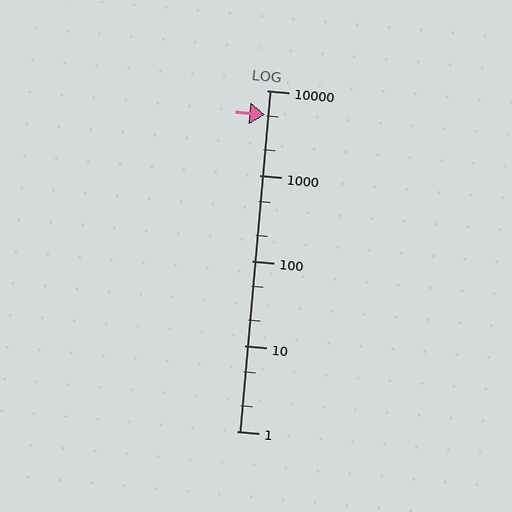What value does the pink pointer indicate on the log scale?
The pointer indicates approximately 5200.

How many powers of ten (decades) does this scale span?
The scale spans 4 decades, from 1 to 10000.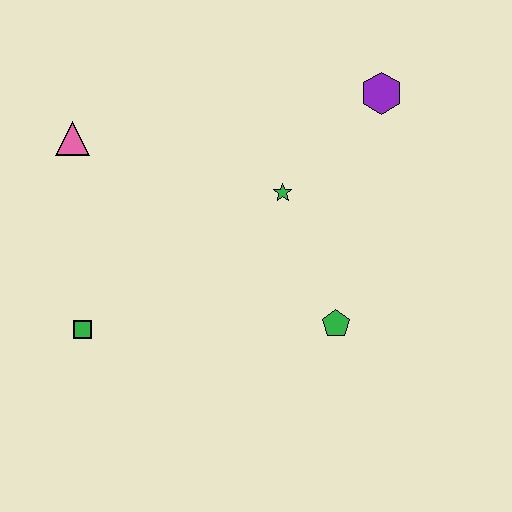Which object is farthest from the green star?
The green square is farthest from the green star.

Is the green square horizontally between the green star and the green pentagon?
No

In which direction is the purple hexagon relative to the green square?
The purple hexagon is to the right of the green square.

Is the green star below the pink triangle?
Yes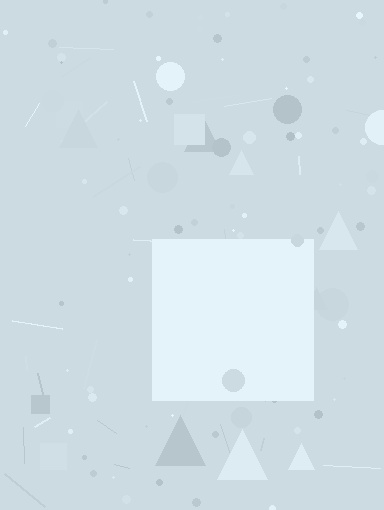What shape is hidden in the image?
A square is hidden in the image.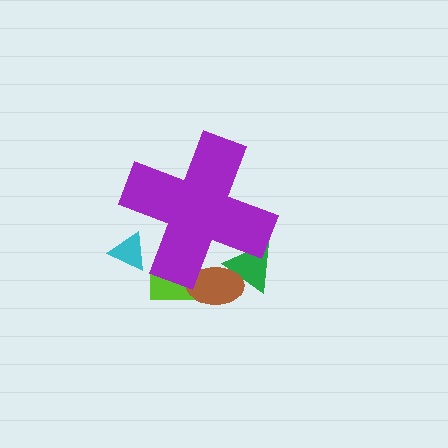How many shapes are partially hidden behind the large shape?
4 shapes are partially hidden.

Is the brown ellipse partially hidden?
Yes, the brown ellipse is partially hidden behind the purple cross.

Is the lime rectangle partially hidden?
Yes, the lime rectangle is partially hidden behind the purple cross.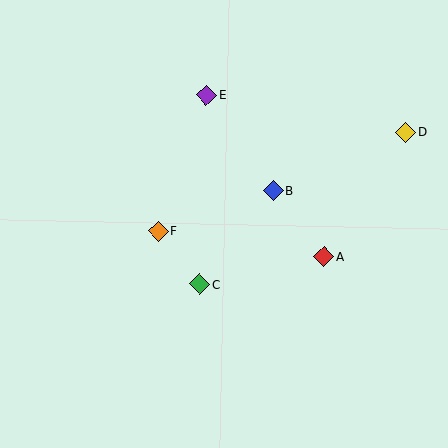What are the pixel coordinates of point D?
Point D is at (406, 132).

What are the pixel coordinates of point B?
Point B is at (273, 191).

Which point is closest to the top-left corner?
Point E is closest to the top-left corner.